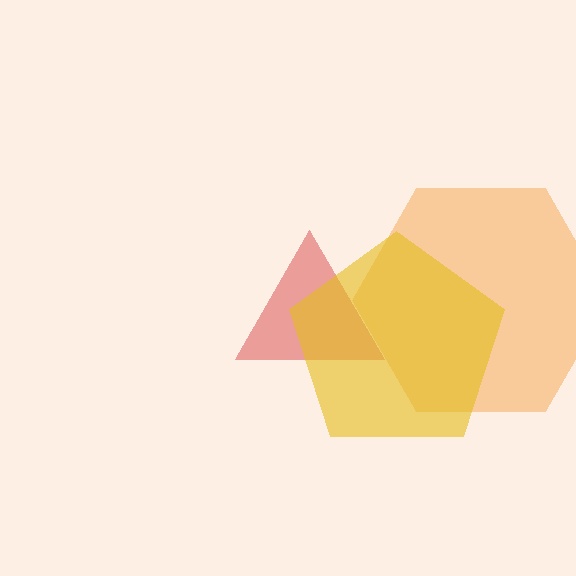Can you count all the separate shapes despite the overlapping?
Yes, there are 3 separate shapes.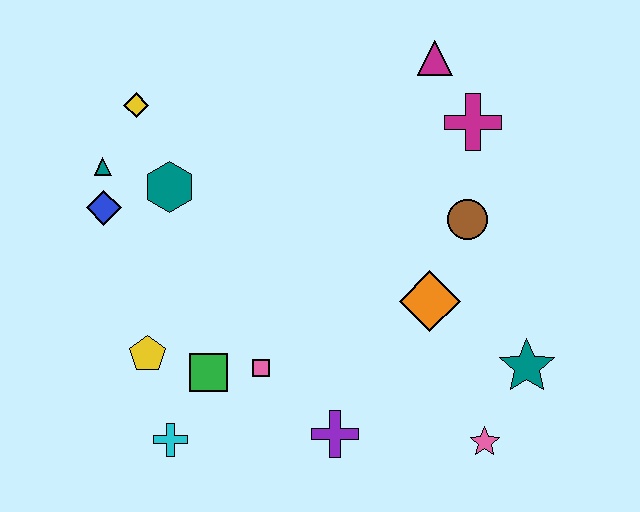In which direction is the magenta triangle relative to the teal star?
The magenta triangle is above the teal star.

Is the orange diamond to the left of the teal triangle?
No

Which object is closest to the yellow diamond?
The teal triangle is closest to the yellow diamond.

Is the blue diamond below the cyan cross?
No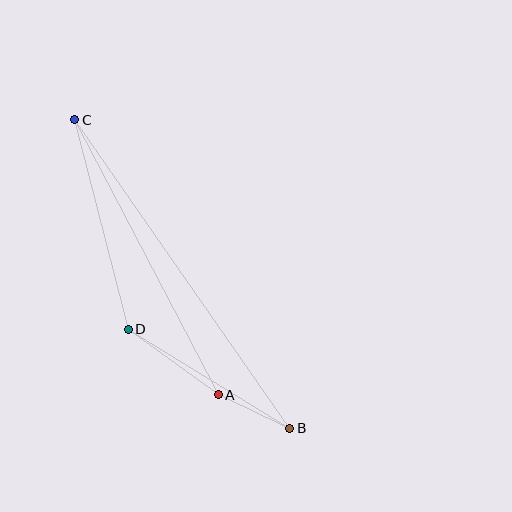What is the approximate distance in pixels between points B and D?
The distance between B and D is approximately 189 pixels.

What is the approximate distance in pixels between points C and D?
The distance between C and D is approximately 217 pixels.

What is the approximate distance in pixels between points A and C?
The distance between A and C is approximately 310 pixels.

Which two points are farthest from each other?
Points B and C are farthest from each other.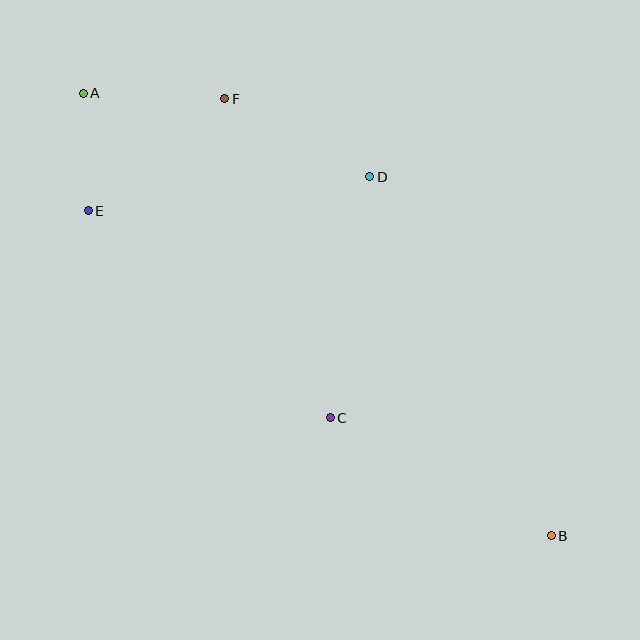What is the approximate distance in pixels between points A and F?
The distance between A and F is approximately 142 pixels.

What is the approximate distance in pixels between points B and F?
The distance between B and F is approximately 546 pixels.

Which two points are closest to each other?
Points A and E are closest to each other.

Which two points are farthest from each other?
Points A and B are farthest from each other.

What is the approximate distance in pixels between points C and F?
The distance between C and F is approximately 336 pixels.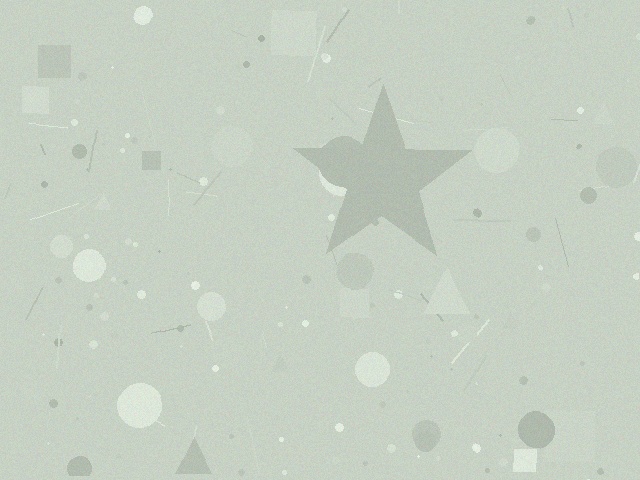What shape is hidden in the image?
A star is hidden in the image.